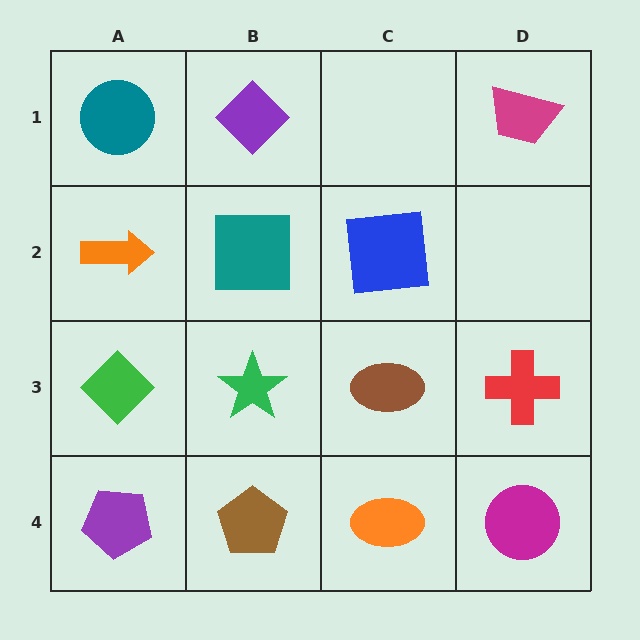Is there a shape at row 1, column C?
No, that cell is empty.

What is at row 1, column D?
A magenta trapezoid.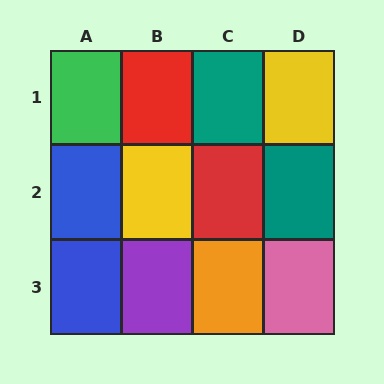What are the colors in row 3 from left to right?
Blue, purple, orange, pink.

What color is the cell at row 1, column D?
Yellow.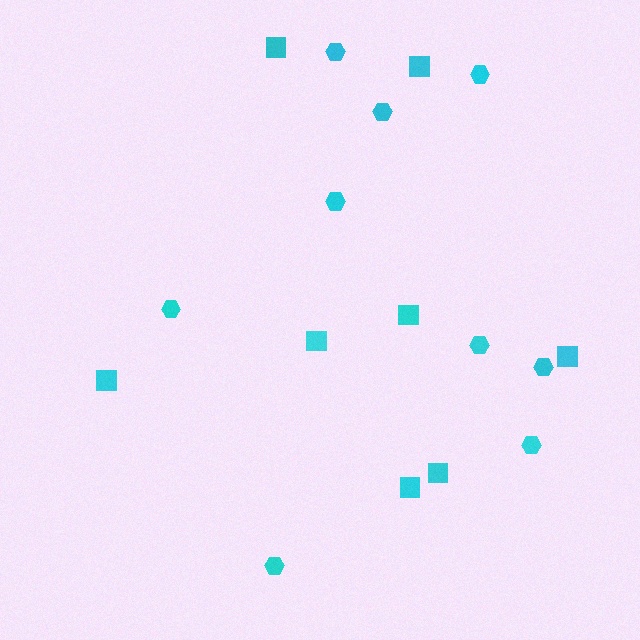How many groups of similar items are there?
There are 2 groups: one group of hexagons (9) and one group of squares (8).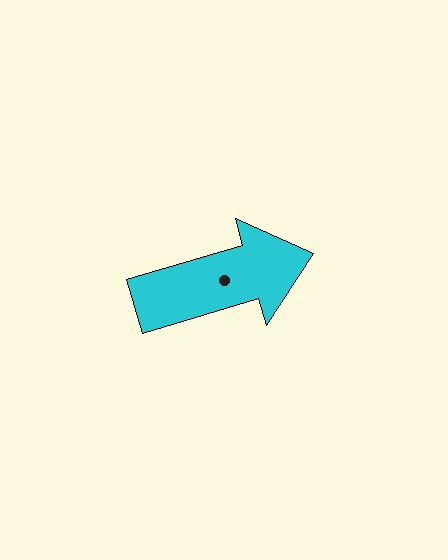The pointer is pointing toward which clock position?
Roughly 2 o'clock.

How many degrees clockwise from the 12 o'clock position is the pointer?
Approximately 74 degrees.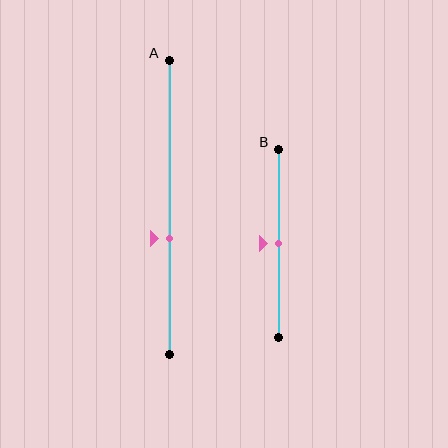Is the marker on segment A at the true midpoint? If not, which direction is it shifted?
No, the marker on segment A is shifted downward by about 11% of the segment length.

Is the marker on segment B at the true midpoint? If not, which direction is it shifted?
Yes, the marker on segment B is at the true midpoint.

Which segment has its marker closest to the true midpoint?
Segment B has its marker closest to the true midpoint.